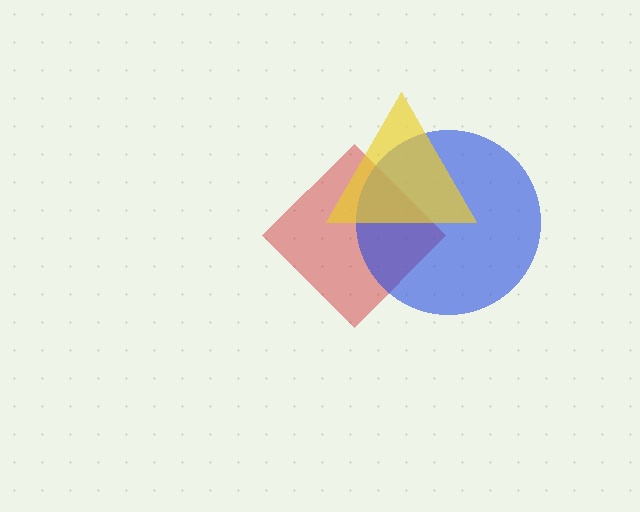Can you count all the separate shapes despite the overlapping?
Yes, there are 3 separate shapes.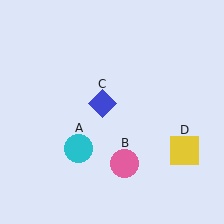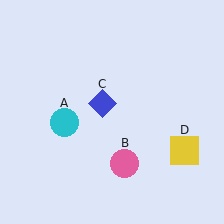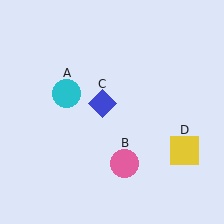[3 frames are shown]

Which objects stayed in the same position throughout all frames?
Pink circle (object B) and blue diamond (object C) and yellow square (object D) remained stationary.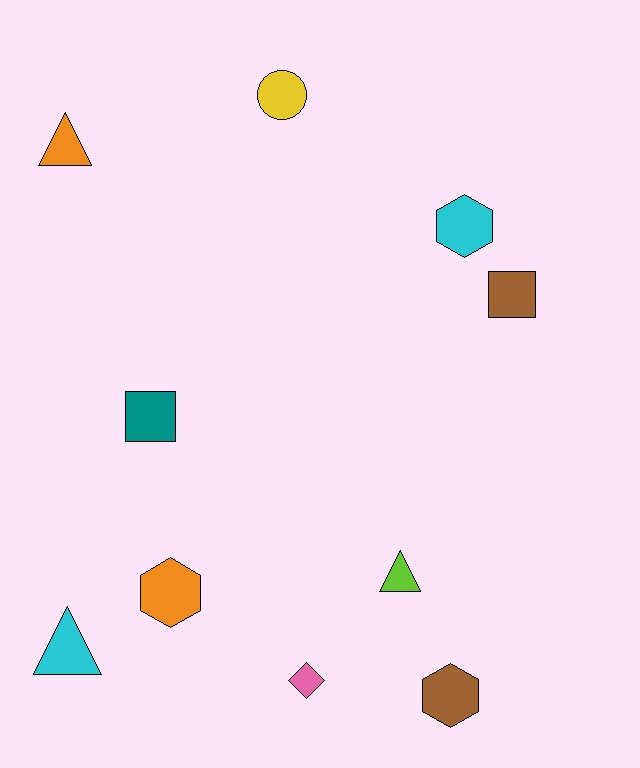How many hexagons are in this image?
There are 3 hexagons.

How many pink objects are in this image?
There is 1 pink object.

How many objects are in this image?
There are 10 objects.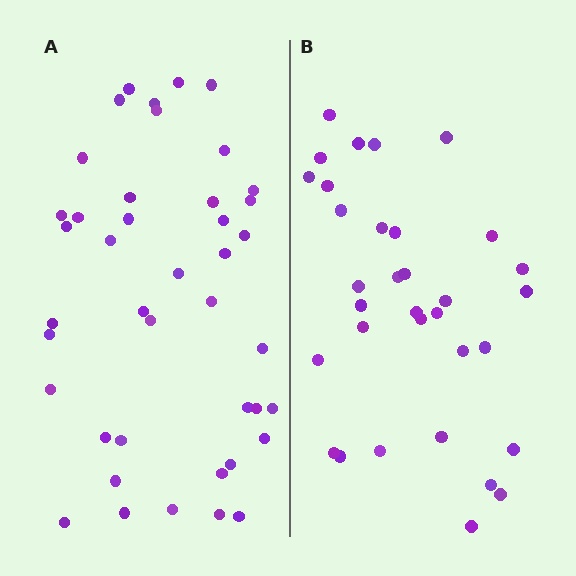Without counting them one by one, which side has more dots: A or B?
Region A (the left region) has more dots.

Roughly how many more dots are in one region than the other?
Region A has roughly 8 or so more dots than region B.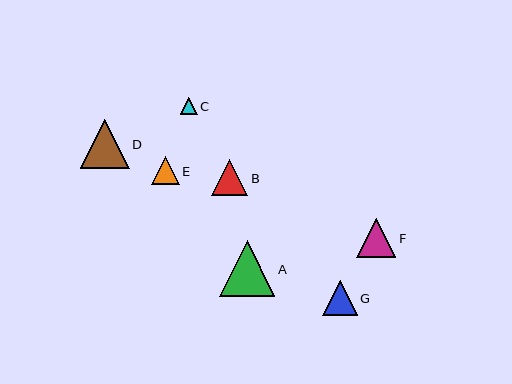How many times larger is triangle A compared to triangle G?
Triangle A is approximately 1.6 times the size of triangle G.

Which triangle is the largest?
Triangle A is the largest with a size of approximately 55 pixels.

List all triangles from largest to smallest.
From largest to smallest: A, D, F, B, G, E, C.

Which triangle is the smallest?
Triangle C is the smallest with a size of approximately 17 pixels.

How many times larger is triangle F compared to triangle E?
Triangle F is approximately 1.4 times the size of triangle E.